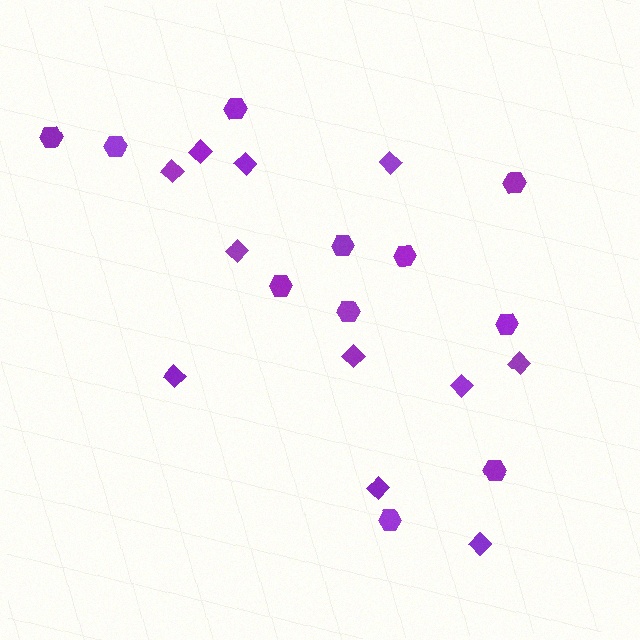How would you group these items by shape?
There are 2 groups: one group of hexagons (11) and one group of diamonds (11).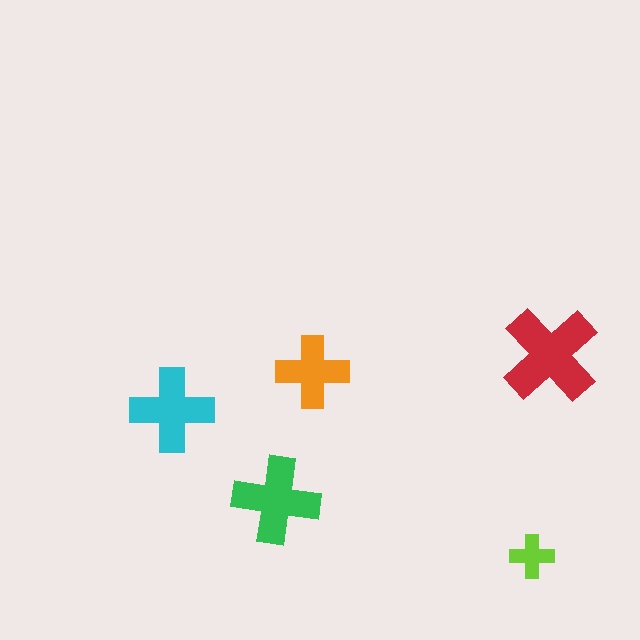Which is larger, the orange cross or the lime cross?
The orange one.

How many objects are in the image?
There are 5 objects in the image.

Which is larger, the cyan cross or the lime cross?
The cyan one.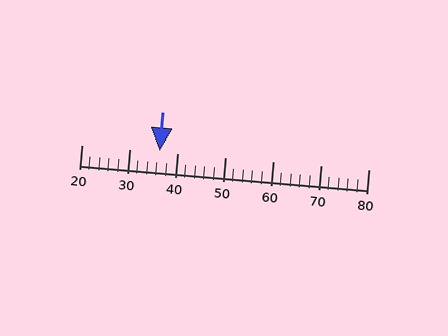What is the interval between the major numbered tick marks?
The major tick marks are spaced 10 units apart.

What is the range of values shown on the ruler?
The ruler shows values from 20 to 80.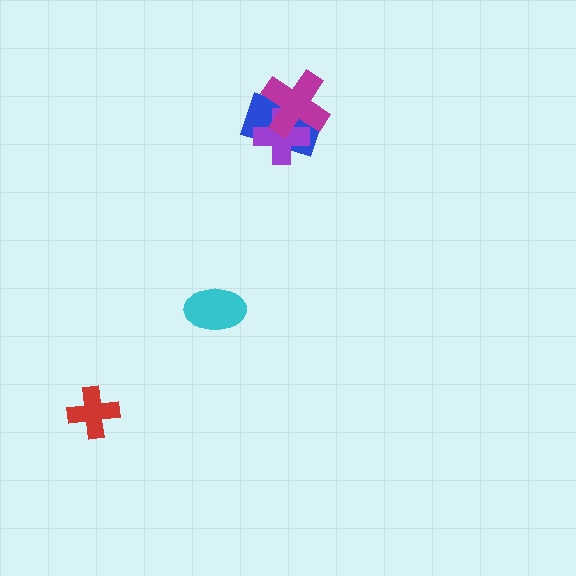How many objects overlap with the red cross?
0 objects overlap with the red cross.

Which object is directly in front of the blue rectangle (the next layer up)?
The purple cross is directly in front of the blue rectangle.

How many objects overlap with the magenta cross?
2 objects overlap with the magenta cross.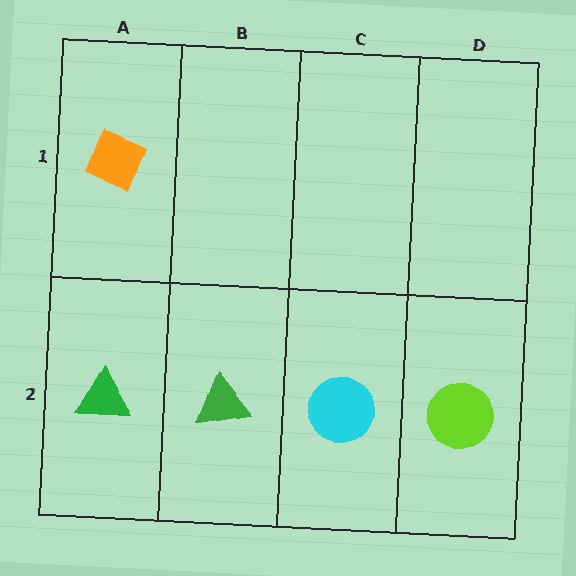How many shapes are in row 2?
4 shapes.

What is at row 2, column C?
A cyan circle.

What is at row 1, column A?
An orange diamond.